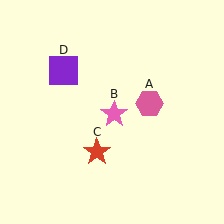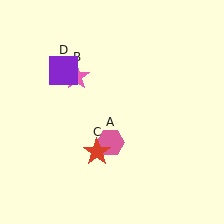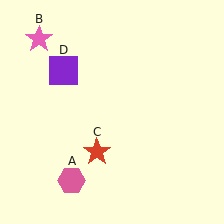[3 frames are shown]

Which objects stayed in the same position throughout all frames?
Red star (object C) and purple square (object D) remained stationary.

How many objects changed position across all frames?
2 objects changed position: pink hexagon (object A), pink star (object B).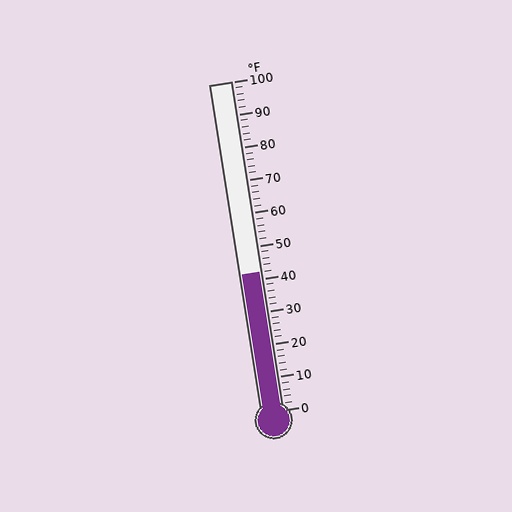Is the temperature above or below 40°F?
The temperature is above 40°F.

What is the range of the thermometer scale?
The thermometer scale ranges from 0°F to 100°F.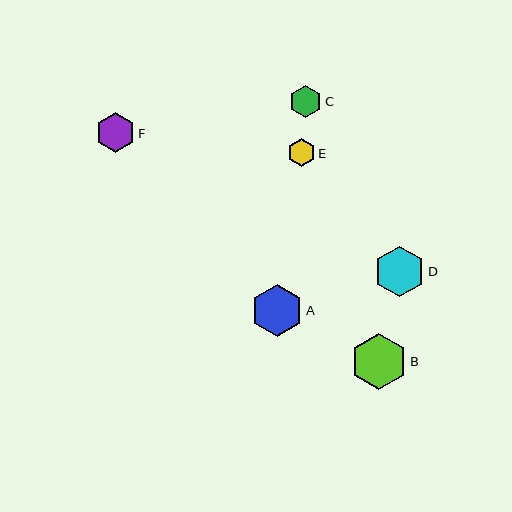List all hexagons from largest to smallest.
From largest to smallest: B, A, D, F, C, E.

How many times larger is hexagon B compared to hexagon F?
Hexagon B is approximately 1.4 times the size of hexagon F.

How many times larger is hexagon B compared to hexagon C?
Hexagon B is approximately 1.8 times the size of hexagon C.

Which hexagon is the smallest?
Hexagon E is the smallest with a size of approximately 28 pixels.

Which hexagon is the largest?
Hexagon B is the largest with a size of approximately 56 pixels.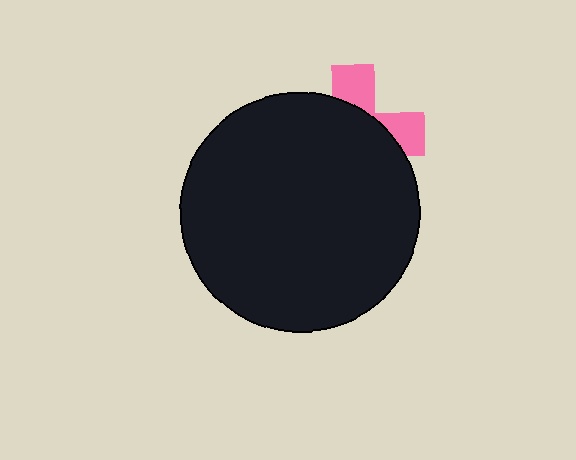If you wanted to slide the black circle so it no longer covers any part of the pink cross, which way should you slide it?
Slide it down — that is the most direct way to separate the two shapes.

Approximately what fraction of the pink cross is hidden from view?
Roughly 69% of the pink cross is hidden behind the black circle.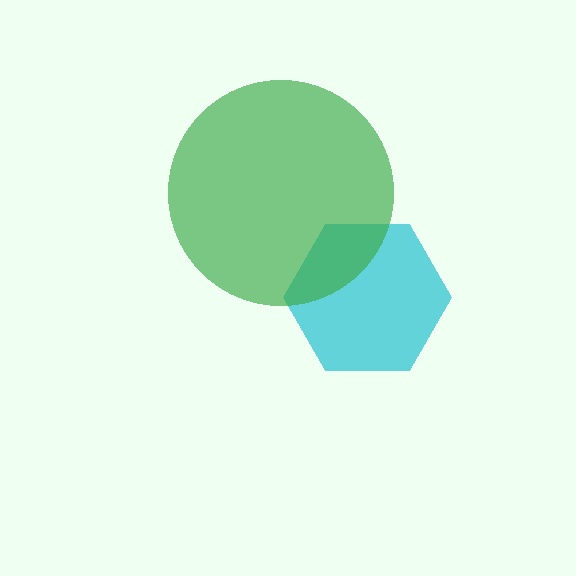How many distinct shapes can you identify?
There are 2 distinct shapes: a cyan hexagon, a green circle.